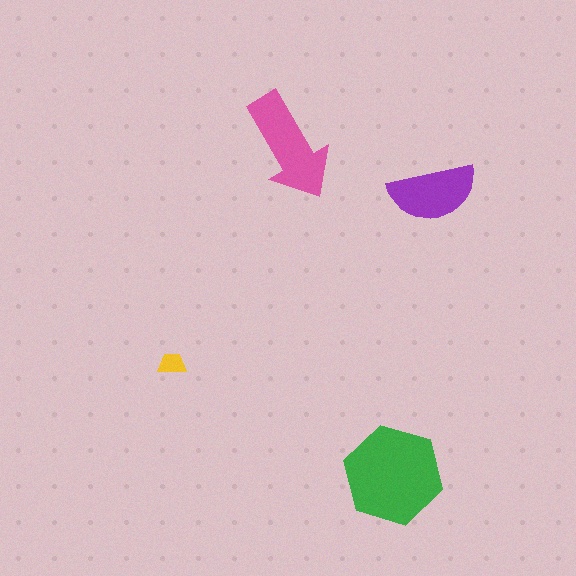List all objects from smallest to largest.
The yellow trapezoid, the purple semicircle, the pink arrow, the green hexagon.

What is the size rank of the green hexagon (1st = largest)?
1st.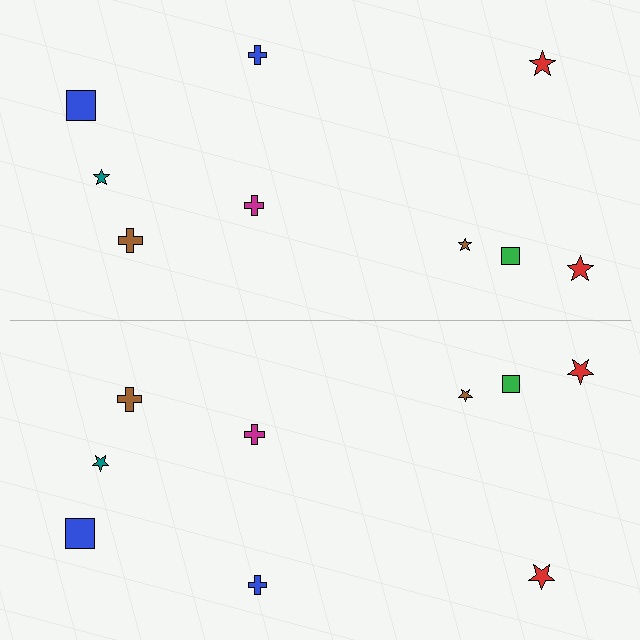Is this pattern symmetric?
Yes, this pattern has bilateral (reflection) symmetry.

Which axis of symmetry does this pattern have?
The pattern has a horizontal axis of symmetry running through the center of the image.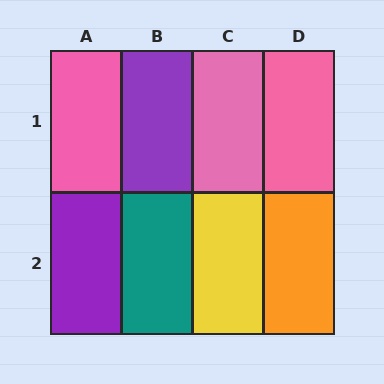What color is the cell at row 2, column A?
Purple.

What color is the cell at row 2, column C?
Yellow.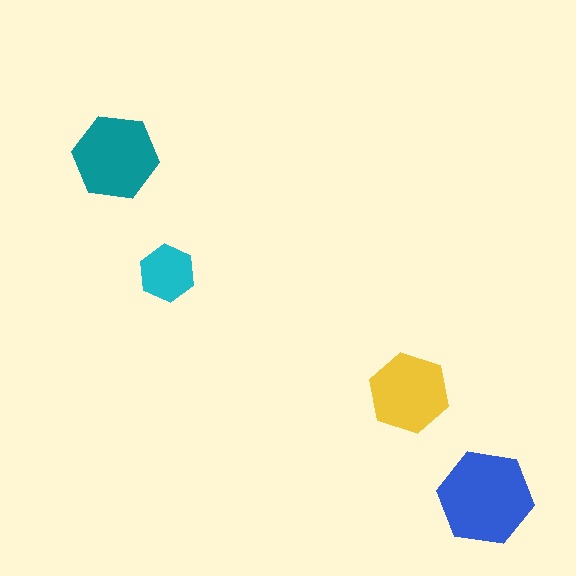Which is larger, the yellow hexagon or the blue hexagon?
The blue one.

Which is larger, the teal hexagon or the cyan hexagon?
The teal one.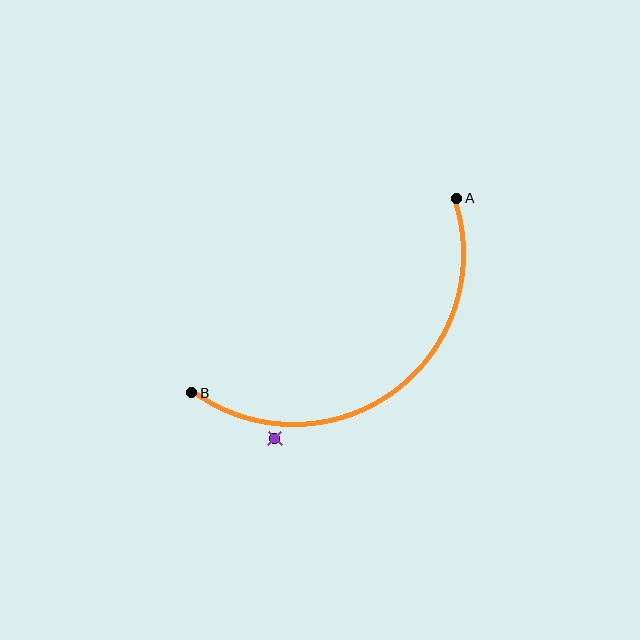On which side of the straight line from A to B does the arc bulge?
The arc bulges below and to the right of the straight line connecting A and B.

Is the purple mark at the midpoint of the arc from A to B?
No — the purple mark does not lie on the arc at all. It sits slightly outside the curve.